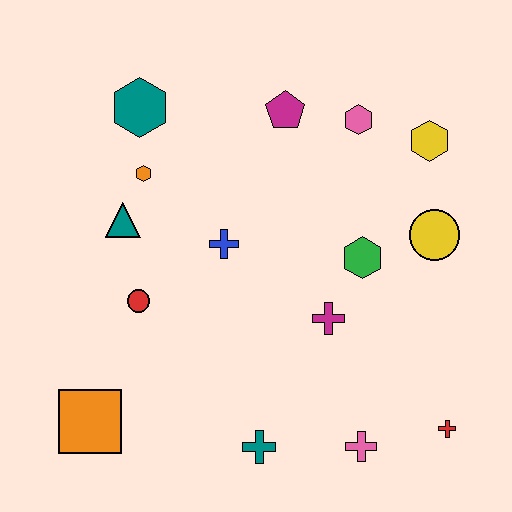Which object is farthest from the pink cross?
The teal hexagon is farthest from the pink cross.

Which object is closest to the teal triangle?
The orange hexagon is closest to the teal triangle.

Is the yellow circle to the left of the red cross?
Yes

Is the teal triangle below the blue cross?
No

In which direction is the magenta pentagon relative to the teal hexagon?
The magenta pentagon is to the right of the teal hexagon.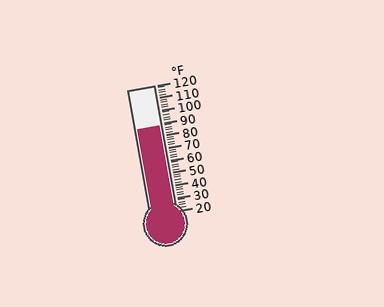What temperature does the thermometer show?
The thermometer shows approximately 88°F.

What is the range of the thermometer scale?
The thermometer scale ranges from 20°F to 120°F.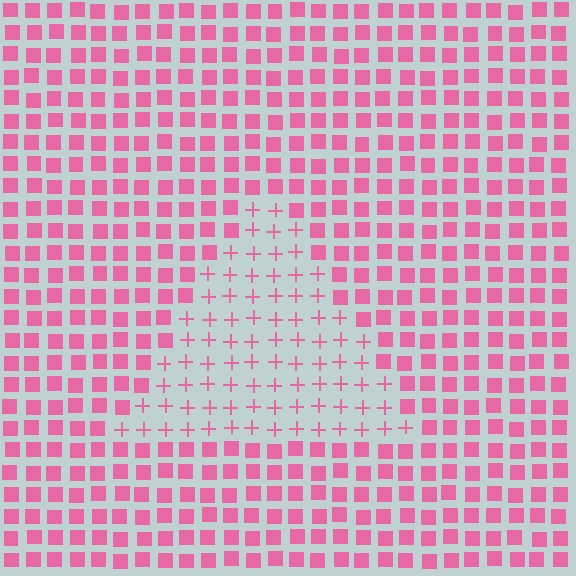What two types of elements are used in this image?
The image uses plus signs inside the triangle region and squares outside it.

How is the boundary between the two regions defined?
The boundary is defined by a change in element shape: plus signs inside vs. squares outside. All elements share the same color and spacing.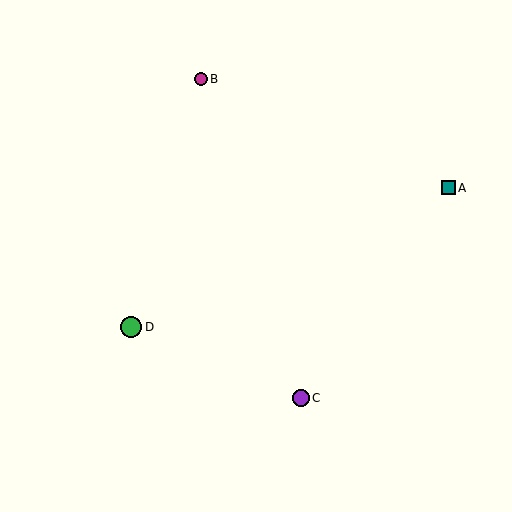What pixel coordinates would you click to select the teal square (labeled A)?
Click at (448, 188) to select the teal square A.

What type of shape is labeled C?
Shape C is a purple circle.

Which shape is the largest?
The green circle (labeled D) is the largest.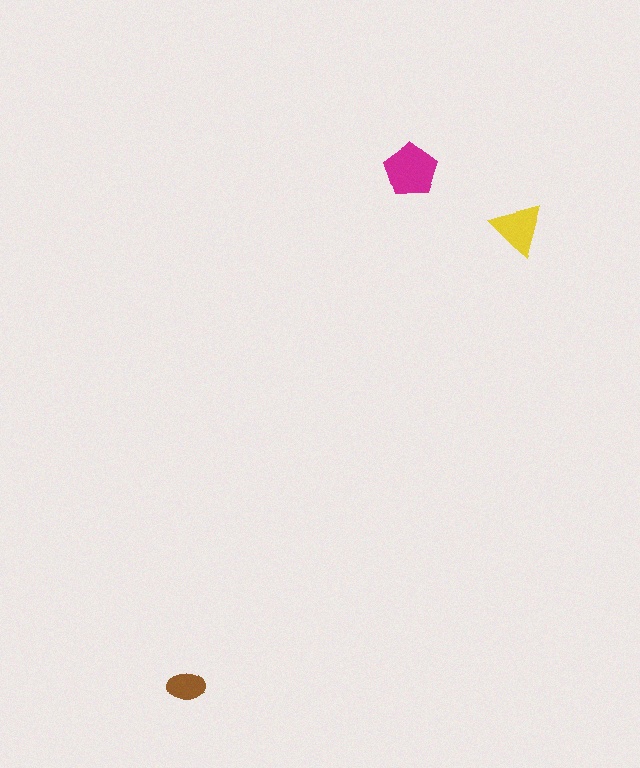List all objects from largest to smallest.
The magenta pentagon, the yellow triangle, the brown ellipse.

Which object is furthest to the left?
The brown ellipse is leftmost.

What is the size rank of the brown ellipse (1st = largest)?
3rd.